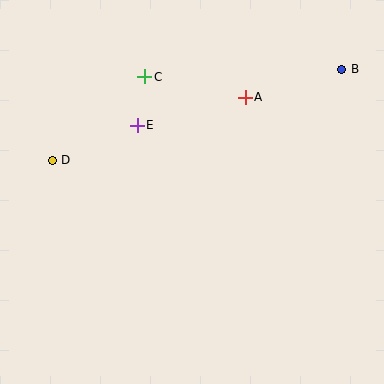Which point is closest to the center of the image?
Point E at (137, 125) is closest to the center.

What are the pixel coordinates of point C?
Point C is at (145, 77).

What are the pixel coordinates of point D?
Point D is at (52, 160).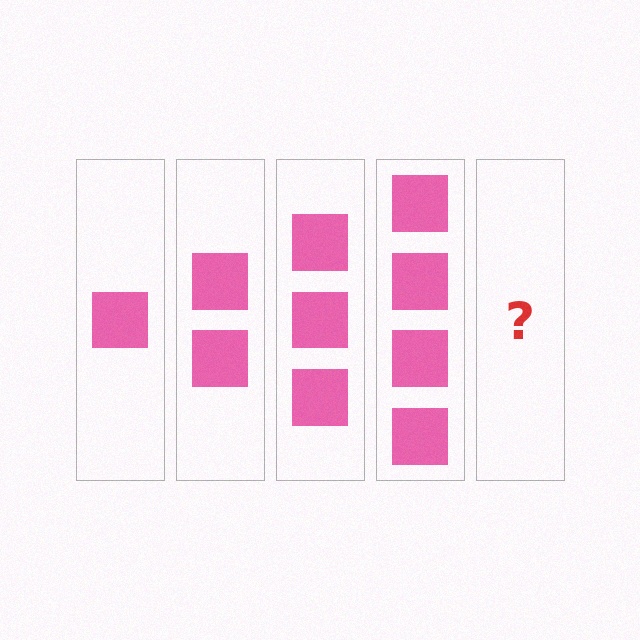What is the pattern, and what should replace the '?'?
The pattern is that each step adds one more square. The '?' should be 5 squares.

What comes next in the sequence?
The next element should be 5 squares.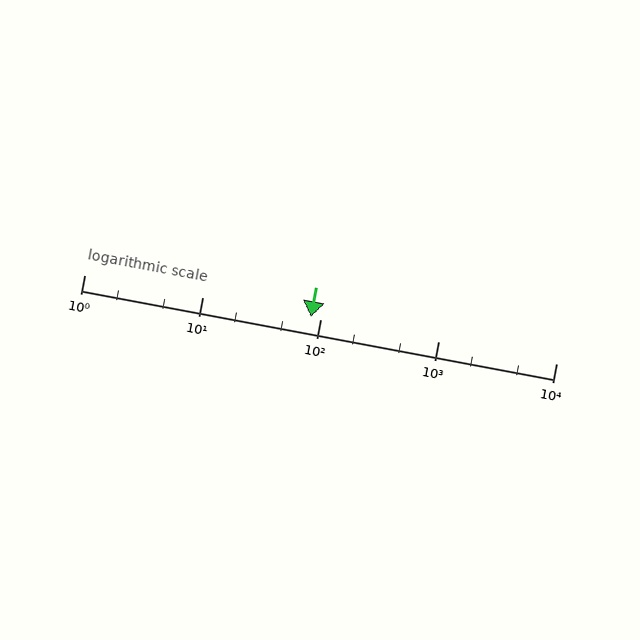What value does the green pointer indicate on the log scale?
The pointer indicates approximately 84.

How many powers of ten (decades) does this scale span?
The scale spans 4 decades, from 1 to 10000.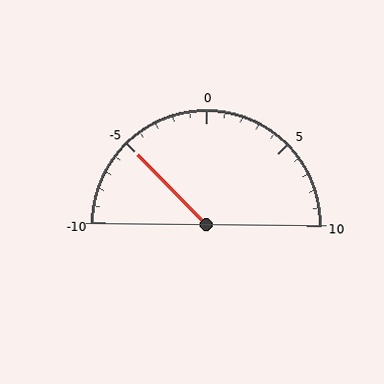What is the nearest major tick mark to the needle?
The nearest major tick mark is -5.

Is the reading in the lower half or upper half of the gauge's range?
The reading is in the lower half of the range (-10 to 10).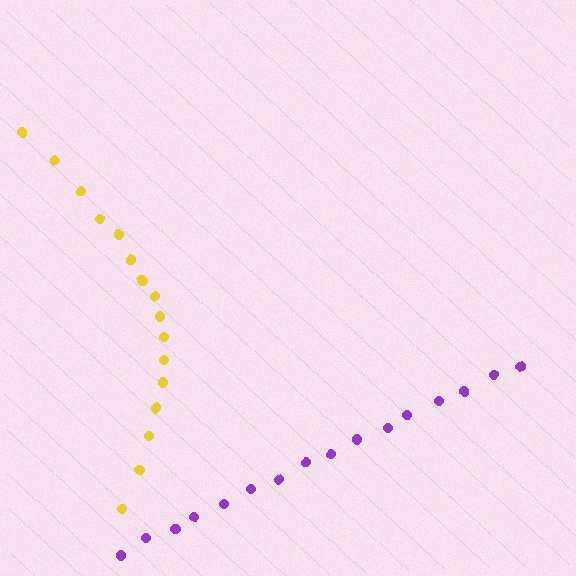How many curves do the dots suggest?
There are 2 distinct paths.